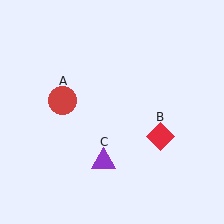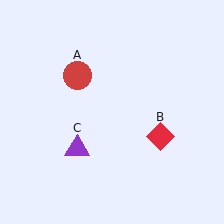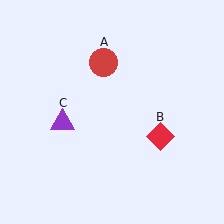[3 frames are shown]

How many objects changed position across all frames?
2 objects changed position: red circle (object A), purple triangle (object C).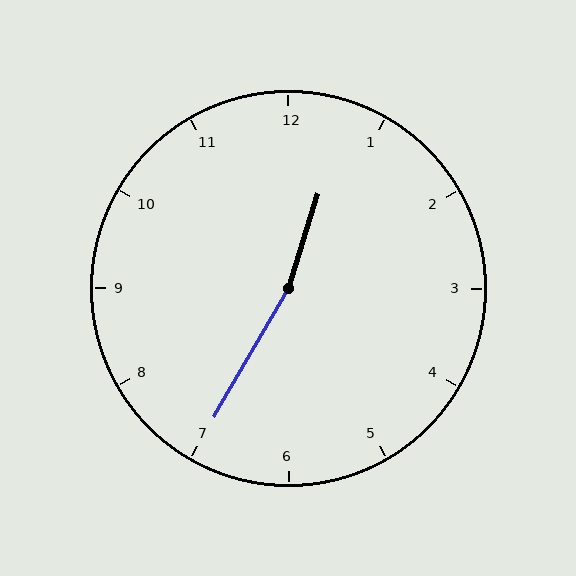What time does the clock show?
12:35.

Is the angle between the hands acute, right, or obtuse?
It is obtuse.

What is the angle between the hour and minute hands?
Approximately 168 degrees.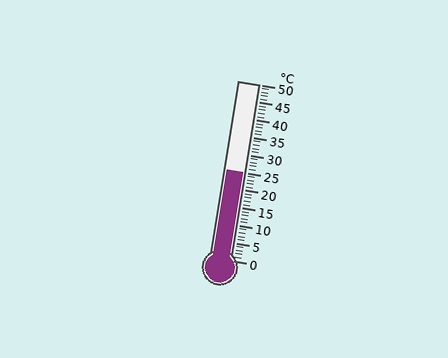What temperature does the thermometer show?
The thermometer shows approximately 25°C.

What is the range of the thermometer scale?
The thermometer scale ranges from 0°C to 50°C.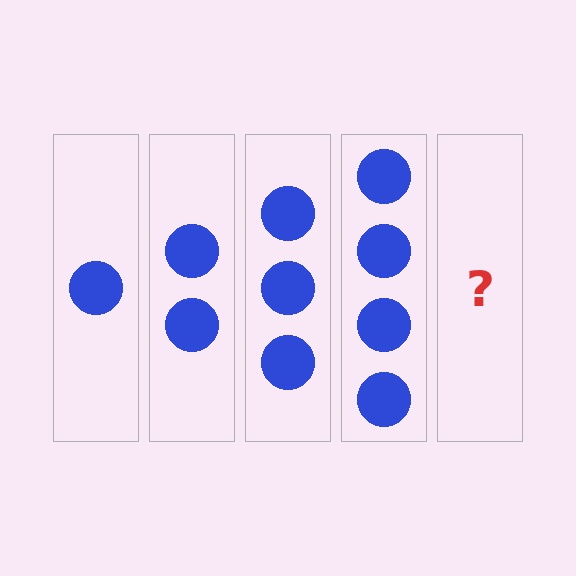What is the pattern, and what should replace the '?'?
The pattern is that each step adds one more circle. The '?' should be 5 circles.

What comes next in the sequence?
The next element should be 5 circles.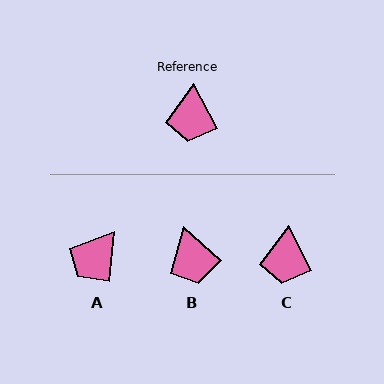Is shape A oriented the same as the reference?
No, it is off by about 33 degrees.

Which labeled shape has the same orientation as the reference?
C.